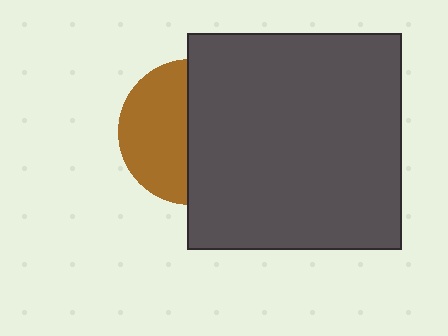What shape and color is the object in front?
The object in front is a dark gray rectangle.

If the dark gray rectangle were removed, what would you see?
You would see the complete brown circle.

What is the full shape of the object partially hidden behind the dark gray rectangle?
The partially hidden object is a brown circle.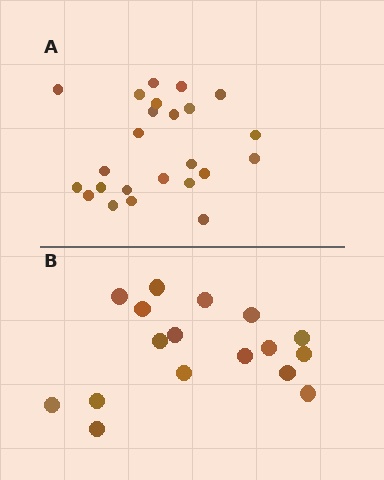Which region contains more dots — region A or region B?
Region A (the top region) has more dots.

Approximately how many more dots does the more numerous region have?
Region A has roughly 8 or so more dots than region B.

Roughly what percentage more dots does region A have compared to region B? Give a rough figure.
About 40% more.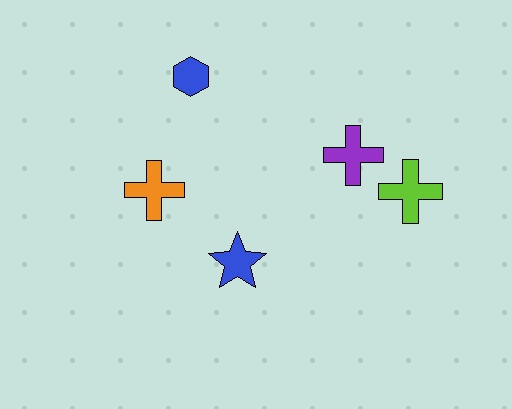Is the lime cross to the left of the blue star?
No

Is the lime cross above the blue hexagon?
No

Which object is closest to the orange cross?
The blue star is closest to the orange cross.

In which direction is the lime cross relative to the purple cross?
The lime cross is to the right of the purple cross.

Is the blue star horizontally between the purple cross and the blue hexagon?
Yes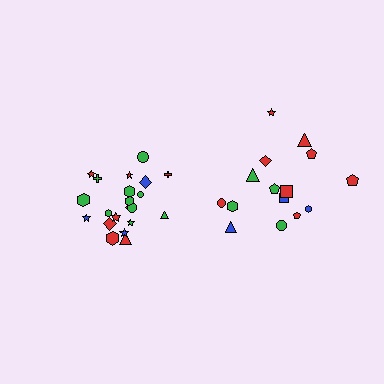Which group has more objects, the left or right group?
The left group.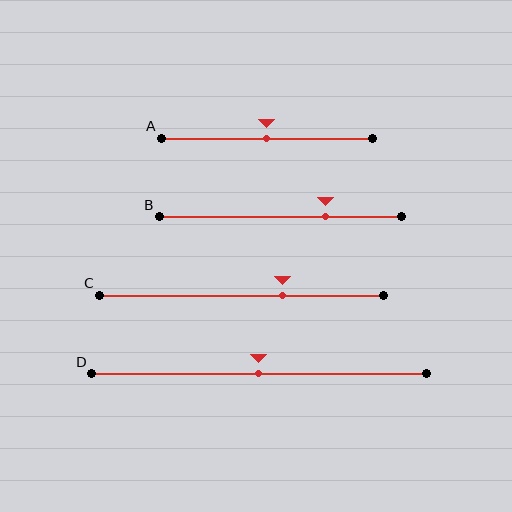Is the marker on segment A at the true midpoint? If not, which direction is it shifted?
Yes, the marker on segment A is at the true midpoint.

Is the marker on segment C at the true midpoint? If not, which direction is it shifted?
No, the marker on segment C is shifted to the right by about 15% of the segment length.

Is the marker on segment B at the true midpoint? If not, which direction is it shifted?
No, the marker on segment B is shifted to the right by about 19% of the segment length.